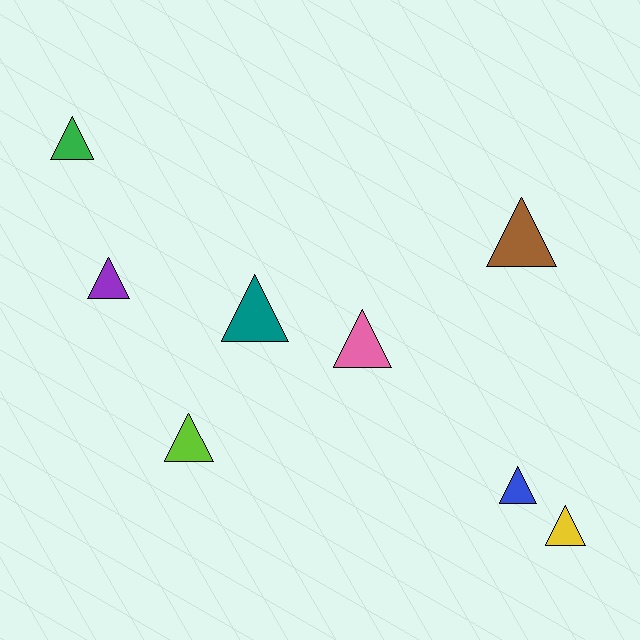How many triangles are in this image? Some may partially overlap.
There are 8 triangles.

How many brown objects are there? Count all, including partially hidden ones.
There is 1 brown object.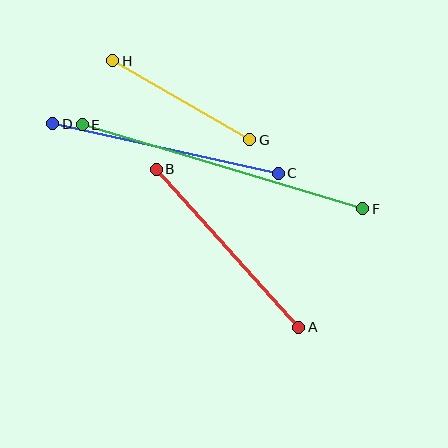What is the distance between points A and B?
The distance is approximately 213 pixels.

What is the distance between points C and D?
The distance is approximately 231 pixels.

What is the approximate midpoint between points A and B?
The midpoint is at approximately (228, 248) pixels.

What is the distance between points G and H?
The distance is approximately 158 pixels.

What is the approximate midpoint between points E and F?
The midpoint is at approximately (223, 167) pixels.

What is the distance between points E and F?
The distance is approximately 293 pixels.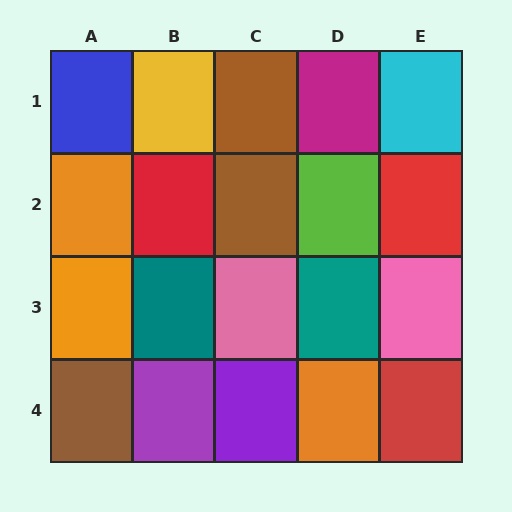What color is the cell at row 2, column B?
Red.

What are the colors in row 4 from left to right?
Brown, purple, purple, orange, red.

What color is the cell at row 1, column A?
Blue.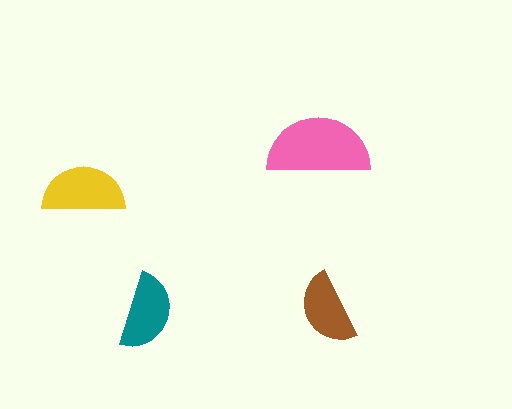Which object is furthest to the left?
The yellow semicircle is leftmost.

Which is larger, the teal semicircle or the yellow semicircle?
The yellow one.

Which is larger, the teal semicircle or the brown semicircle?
The teal one.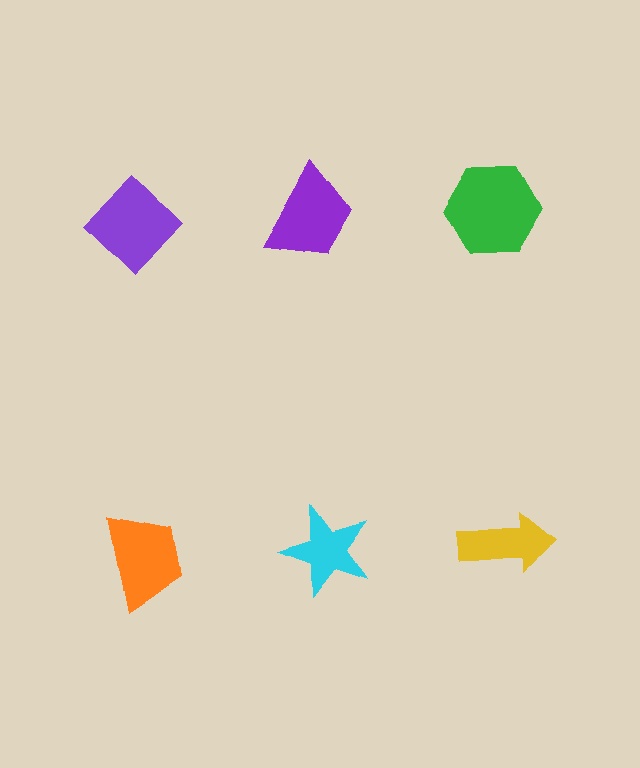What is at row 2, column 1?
An orange trapezoid.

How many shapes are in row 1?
3 shapes.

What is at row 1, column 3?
A green hexagon.